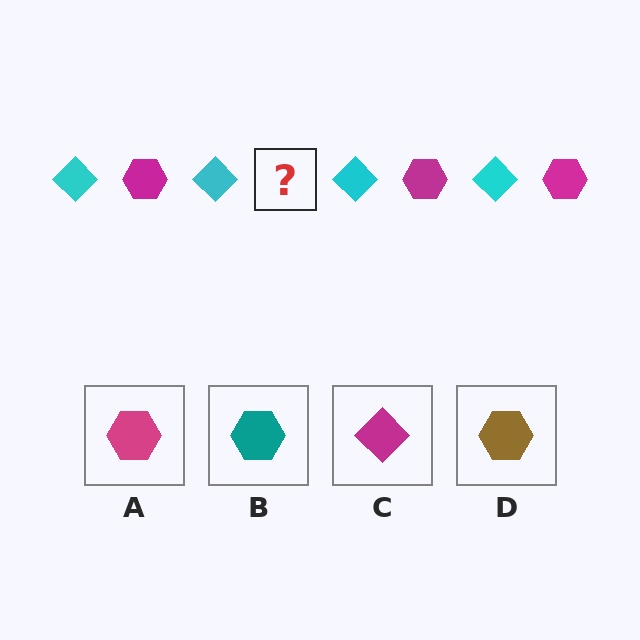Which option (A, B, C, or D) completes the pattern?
A.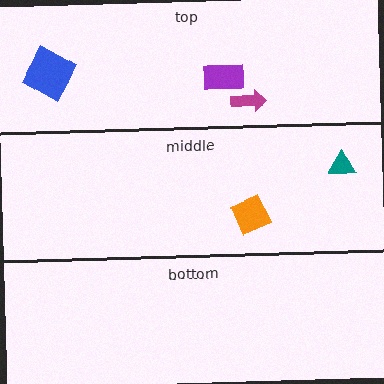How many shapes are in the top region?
3.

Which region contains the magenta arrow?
The top region.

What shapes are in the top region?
The blue square, the magenta arrow, the purple rectangle.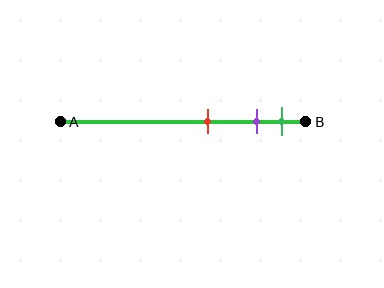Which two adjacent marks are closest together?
The purple and green marks are the closest adjacent pair.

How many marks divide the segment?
There are 3 marks dividing the segment.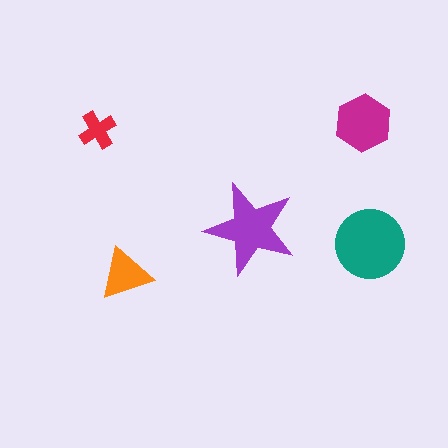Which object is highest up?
The magenta hexagon is topmost.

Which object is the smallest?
The red cross.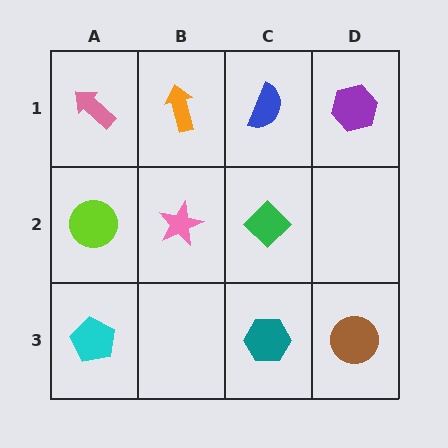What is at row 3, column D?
A brown circle.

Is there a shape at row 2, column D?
No, that cell is empty.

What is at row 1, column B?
An orange arrow.